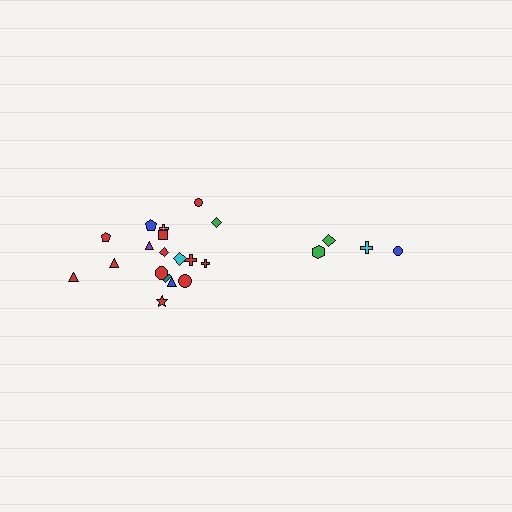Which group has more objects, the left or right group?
The left group.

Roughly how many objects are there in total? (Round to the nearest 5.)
Roughly 20 objects in total.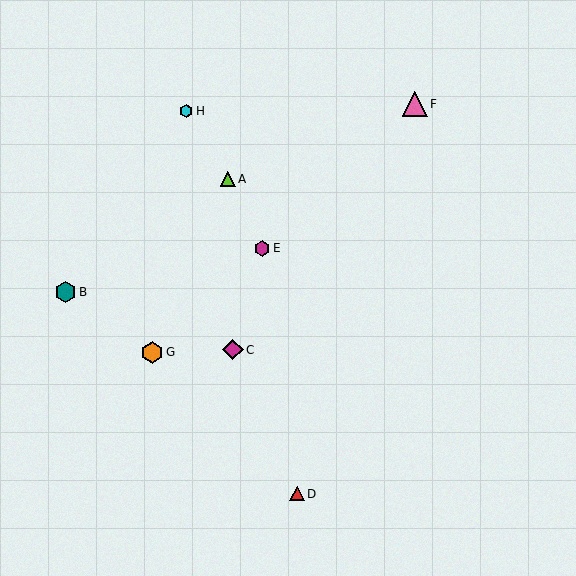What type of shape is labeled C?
Shape C is a magenta diamond.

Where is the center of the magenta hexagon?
The center of the magenta hexagon is at (262, 248).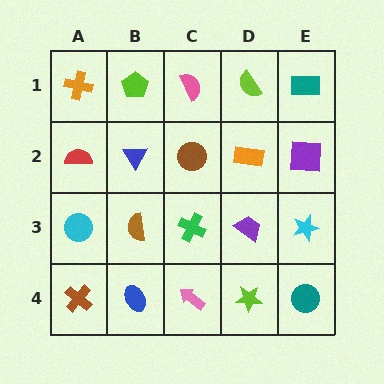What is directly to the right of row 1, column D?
A teal rectangle.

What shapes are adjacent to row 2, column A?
An orange cross (row 1, column A), a cyan circle (row 3, column A), a blue triangle (row 2, column B).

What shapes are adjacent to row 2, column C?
A pink semicircle (row 1, column C), a green cross (row 3, column C), a blue triangle (row 2, column B), an orange rectangle (row 2, column D).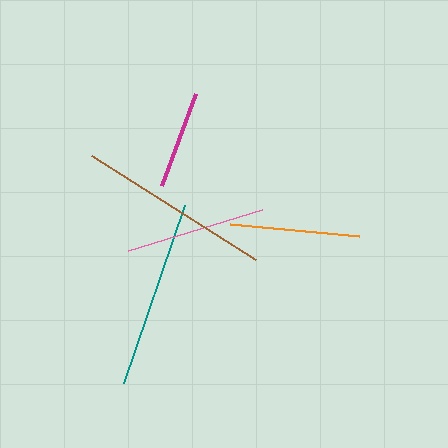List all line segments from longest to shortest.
From longest to shortest: brown, teal, pink, orange, magenta.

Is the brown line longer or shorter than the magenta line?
The brown line is longer than the magenta line.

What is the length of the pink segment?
The pink segment is approximately 141 pixels long.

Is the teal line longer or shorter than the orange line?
The teal line is longer than the orange line.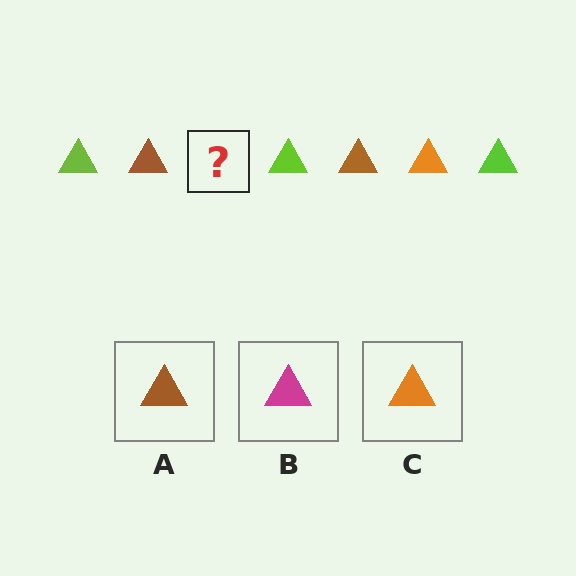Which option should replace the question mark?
Option C.